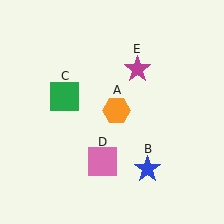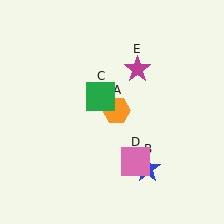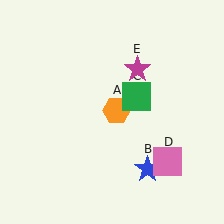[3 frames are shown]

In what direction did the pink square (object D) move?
The pink square (object D) moved right.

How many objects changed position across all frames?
2 objects changed position: green square (object C), pink square (object D).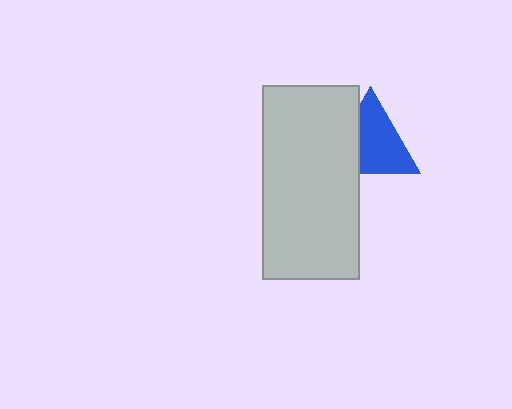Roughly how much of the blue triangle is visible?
Most of it is visible (roughly 69%).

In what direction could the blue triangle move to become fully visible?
The blue triangle could move right. That would shift it out from behind the light gray rectangle entirely.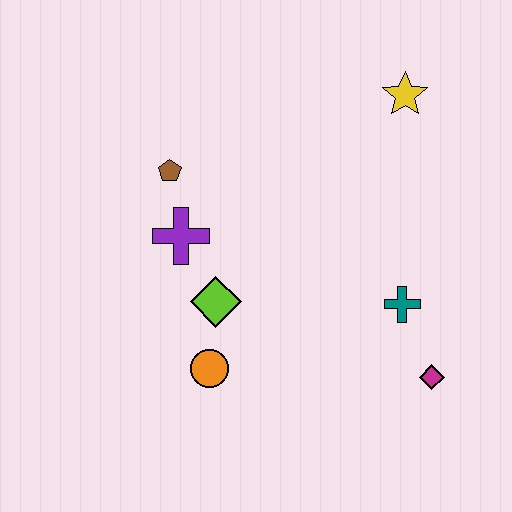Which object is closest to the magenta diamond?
The teal cross is closest to the magenta diamond.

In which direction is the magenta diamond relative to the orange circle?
The magenta diamond is to the right of the orange circle.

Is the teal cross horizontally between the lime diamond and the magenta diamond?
Yes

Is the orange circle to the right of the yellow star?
No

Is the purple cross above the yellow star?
No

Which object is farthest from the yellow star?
The orange circle is farthest from the yellow star.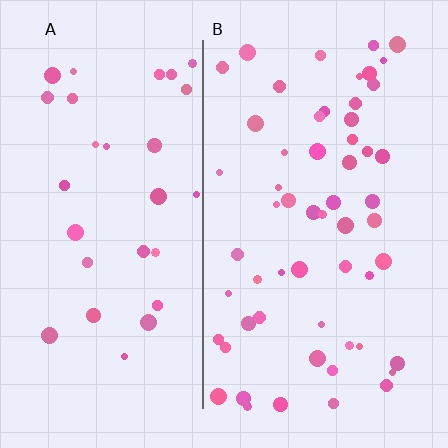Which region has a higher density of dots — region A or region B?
B (the right).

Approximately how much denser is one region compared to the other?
Approximately 1.9× — region B over region A.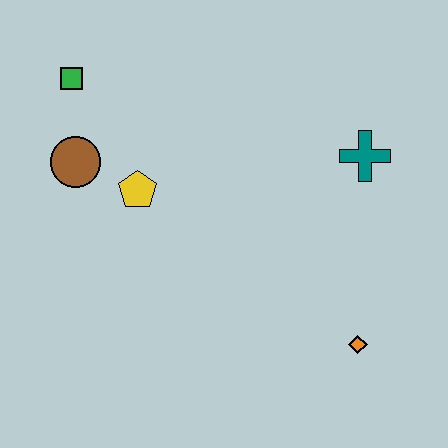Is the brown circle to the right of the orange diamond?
No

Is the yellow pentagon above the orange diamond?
Yes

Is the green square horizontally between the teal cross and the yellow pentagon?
No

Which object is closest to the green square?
The brown circle is closest to the green square.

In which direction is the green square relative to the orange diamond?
The green square is to the left of the orange diamond.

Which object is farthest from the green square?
The orange diamond is farthest from the green square.